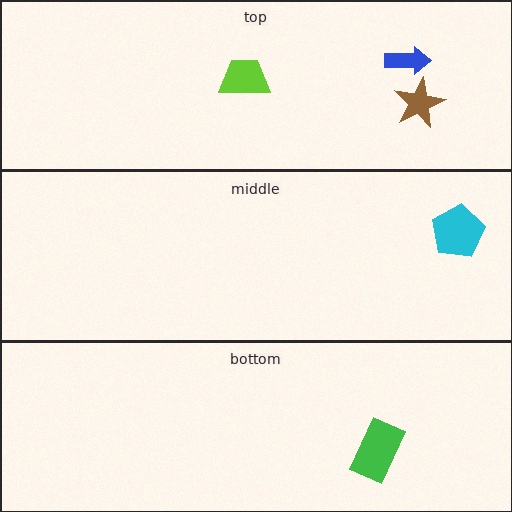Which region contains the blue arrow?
The top region.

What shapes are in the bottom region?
The green rectangle.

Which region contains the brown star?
The top region.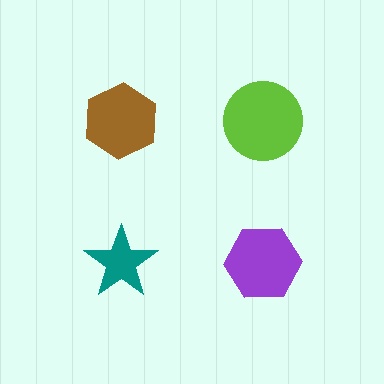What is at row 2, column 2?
A purple hexagon.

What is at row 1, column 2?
A lime circle.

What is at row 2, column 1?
A teal star.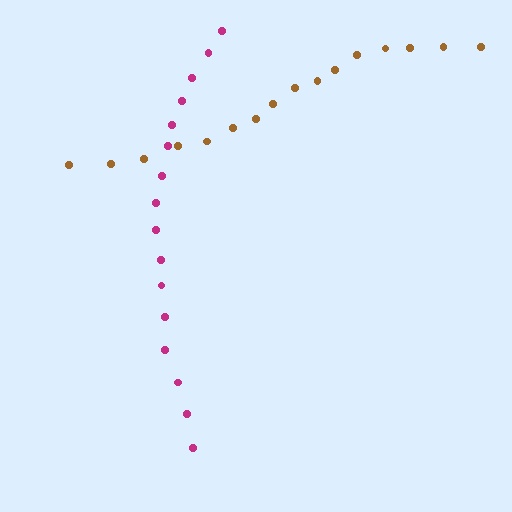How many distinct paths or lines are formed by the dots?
There are 2 distinct paths.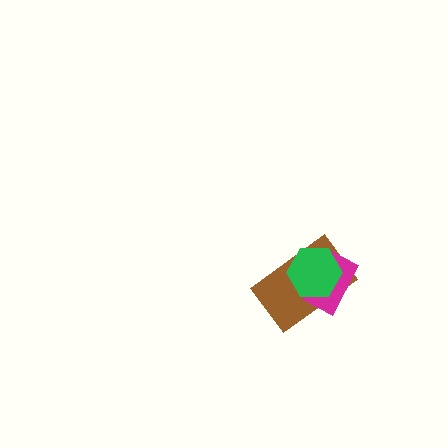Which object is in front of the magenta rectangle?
The green hexagon is in front of the magenta rectangle.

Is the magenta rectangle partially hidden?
Yes, it is partially covered by another shape.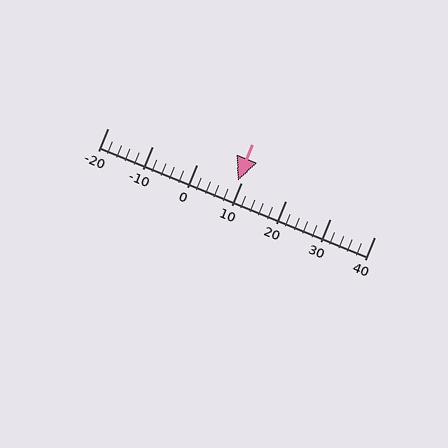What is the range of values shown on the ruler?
The ruler shows values from -20 to 40.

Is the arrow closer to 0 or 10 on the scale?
The arrow is closer to 10.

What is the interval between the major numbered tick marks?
The major tick marks are spaced 10 units apart.